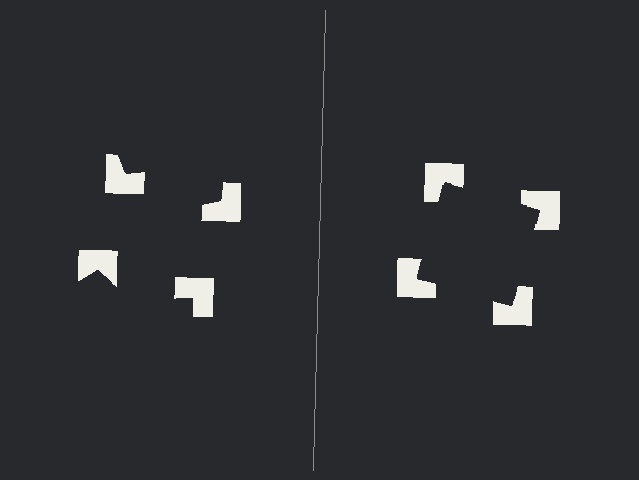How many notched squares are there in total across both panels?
8 — 4 on each side.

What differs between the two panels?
The notched squares are positioned identically on both sides; only the wedge orientations differ. On the right they align to a square; on the left they are misaligned.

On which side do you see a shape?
An illusory square appears on the right side. On the left side the wedge cuts are rotated, so no coherent shape forms.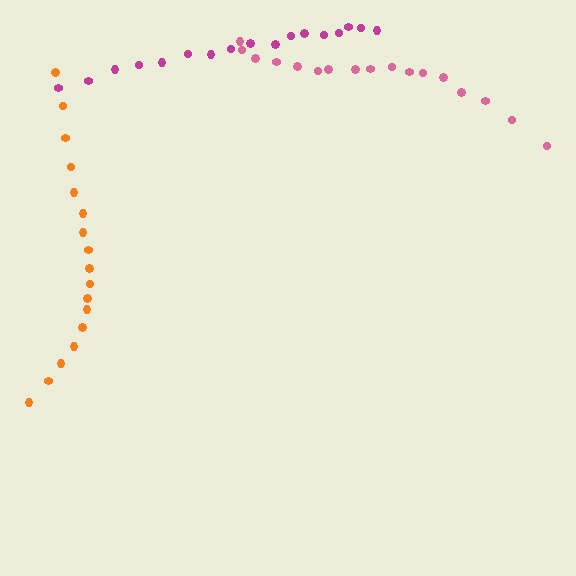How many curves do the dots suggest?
There are 3 distinct paths.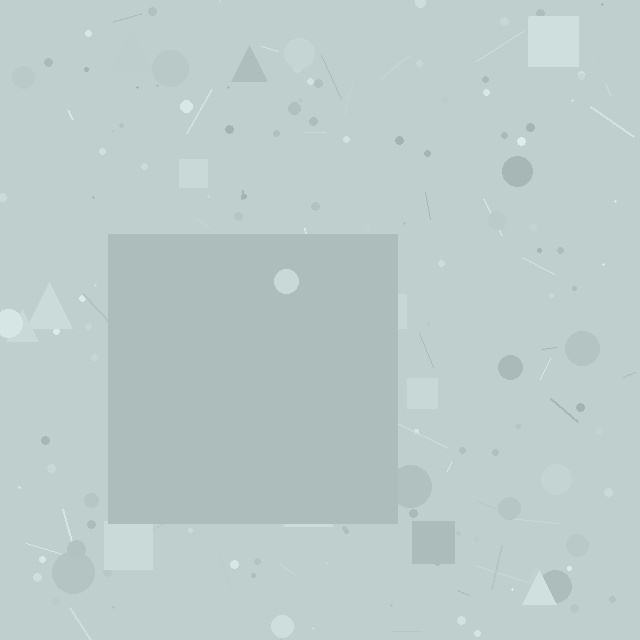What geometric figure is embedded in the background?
A square is embedded in the background.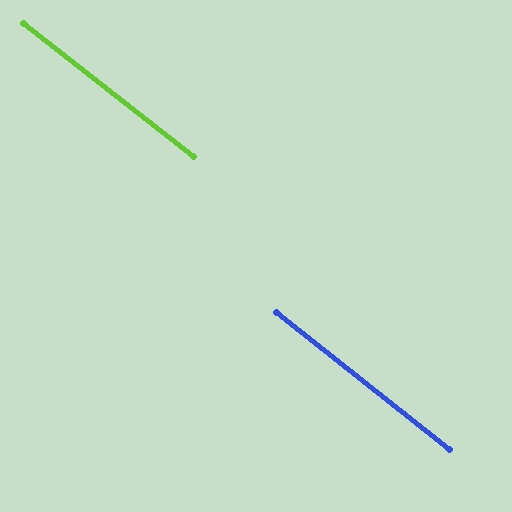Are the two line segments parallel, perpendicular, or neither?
Parallel — their directions differ by only 0.3°.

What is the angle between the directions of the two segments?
Approximately 0 degrees.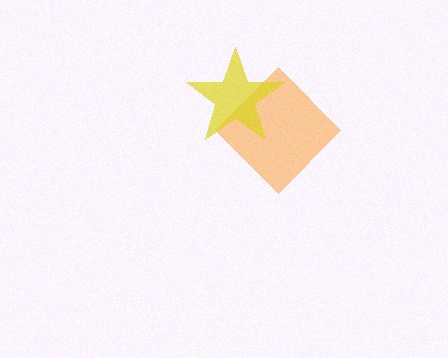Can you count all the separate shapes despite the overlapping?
Yes, there are 2 separate shapes.